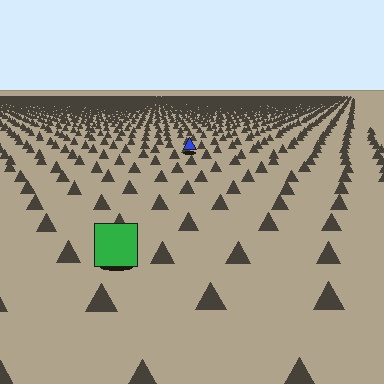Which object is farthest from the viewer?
The blue triangle is farthest from the viewer. It appears smaller and the ground texture around it is denser.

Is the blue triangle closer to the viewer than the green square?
No. The green square is closer — you can tell from the texture gradient: the ground texture is coarser near it.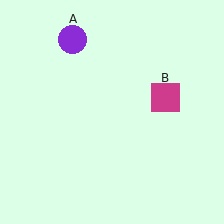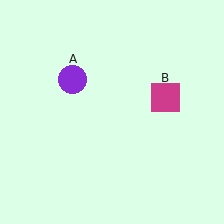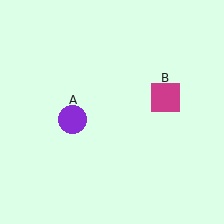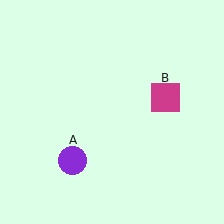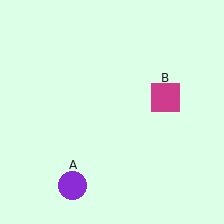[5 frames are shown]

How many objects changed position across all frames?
1 object changed position: purple circle (object A).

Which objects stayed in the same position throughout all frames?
Magenta square (object B) remained stationary.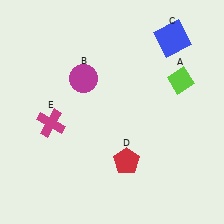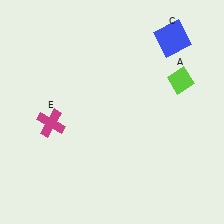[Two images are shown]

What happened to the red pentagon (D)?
The red pentagon (D) was removed in Image 2. It was in the bottom-right area of Image 1.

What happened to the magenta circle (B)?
The magenta circle (B) was removed in Image 2. It was in the top-left area of Image 1.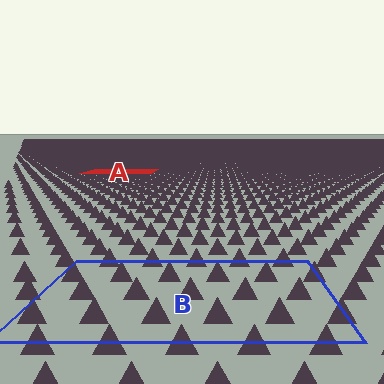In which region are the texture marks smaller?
The texture marks are smaller in region A, because it is farther away.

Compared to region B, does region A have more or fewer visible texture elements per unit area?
Region A has more texture elements per unit area — they are packed more densely because it is farther away.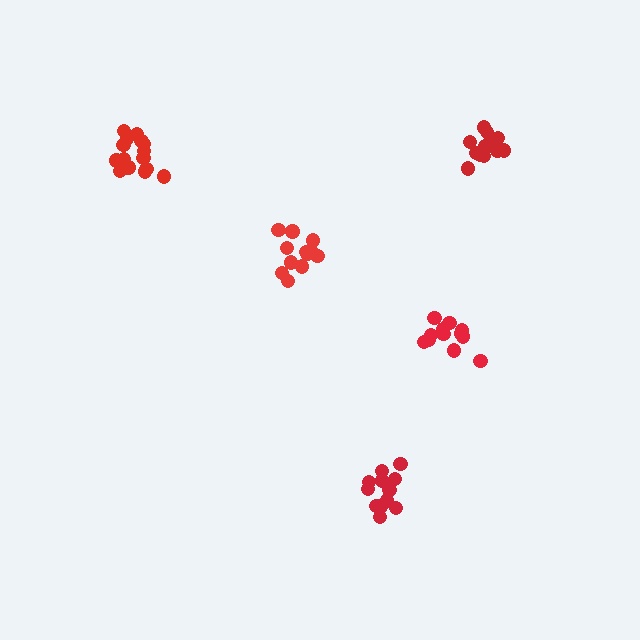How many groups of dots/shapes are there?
There are 5 groups.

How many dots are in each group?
Group 1: 15 dots, Group 2: 12 dots, Group 3: 13 dots, Group 4: 12 dots, Group 5: 12 dots (64 total).